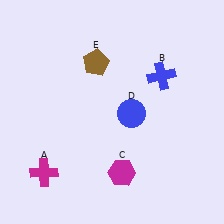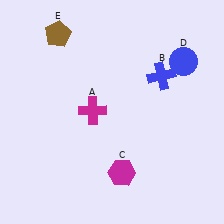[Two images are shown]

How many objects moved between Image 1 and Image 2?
3 objects moved between the two images.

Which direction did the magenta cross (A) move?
The magenta cross (A) moved up.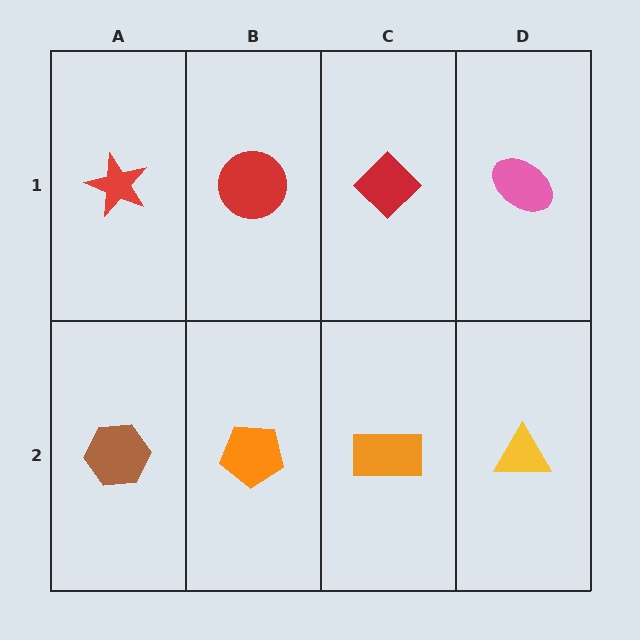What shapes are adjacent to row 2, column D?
A pink ellipse (row 1, column D), an orange rectangle (row 2, column C).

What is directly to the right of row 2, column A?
An orange pentagon.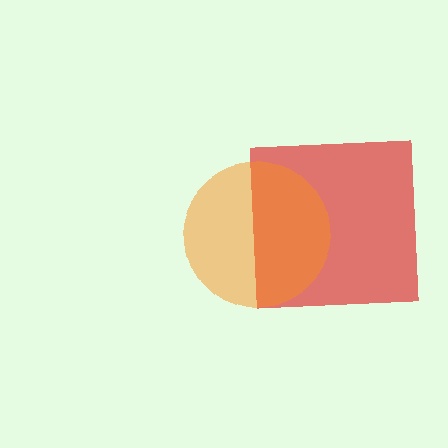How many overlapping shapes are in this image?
There are 2 overlapping shapes in the image.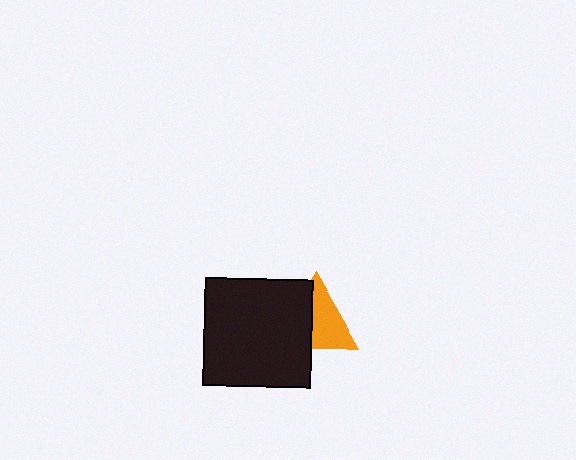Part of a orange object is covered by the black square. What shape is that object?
It is a triangle.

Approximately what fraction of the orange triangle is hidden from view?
Roughly 46% of the orange triangle is hidden behind the black square.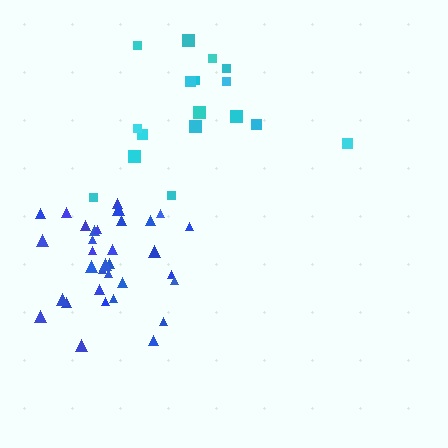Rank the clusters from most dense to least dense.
blue, cyan.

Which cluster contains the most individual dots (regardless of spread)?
Blue (33).